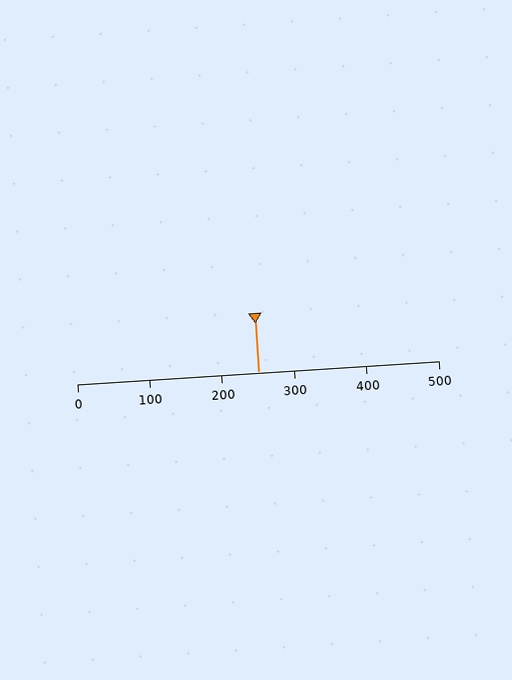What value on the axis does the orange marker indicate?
The marker indicates approximately 250.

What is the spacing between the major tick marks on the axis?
The major ticks are spaced 100 apart.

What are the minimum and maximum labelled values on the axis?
The axis runs from 0 to 500.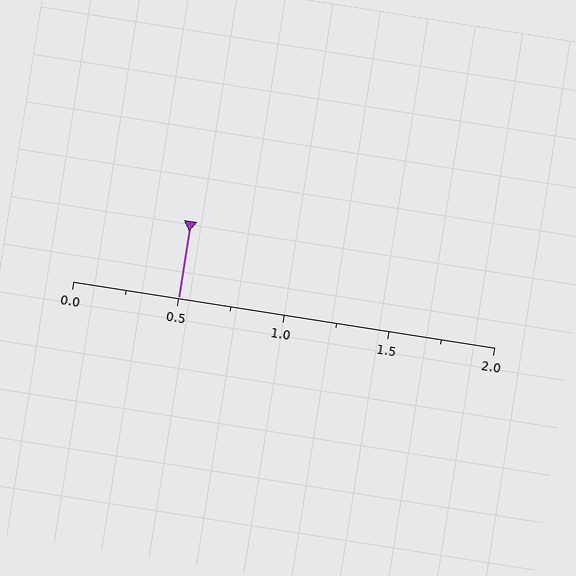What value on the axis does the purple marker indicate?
The marker indicates approximately 0.5.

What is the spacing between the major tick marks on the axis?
The major ticks are spaced 0.5 apart.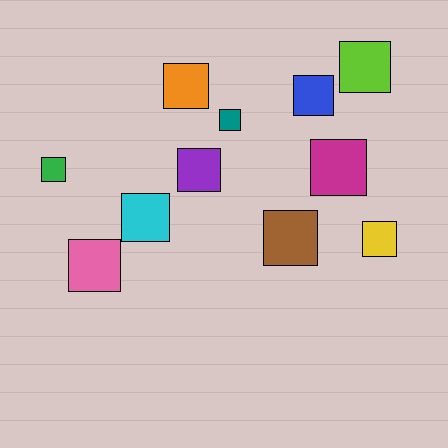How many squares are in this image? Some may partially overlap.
There are 11 squares.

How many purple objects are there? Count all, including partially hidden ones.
There is 1 purple object.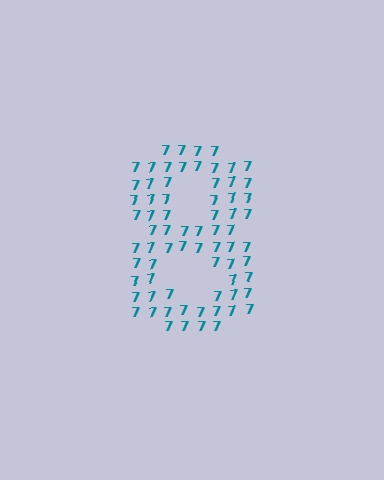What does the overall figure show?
The overall figure shows the digit 8.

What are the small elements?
The small elements are digit 7's.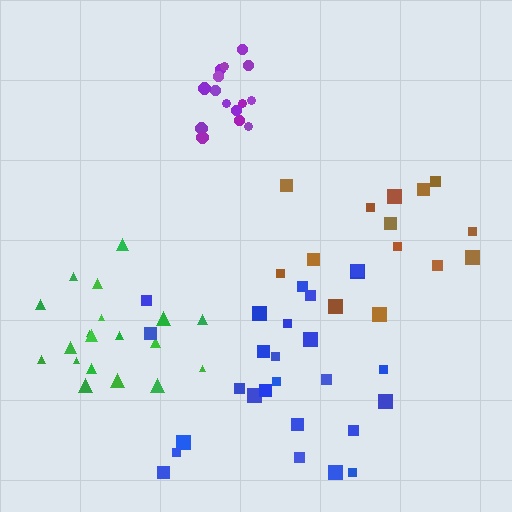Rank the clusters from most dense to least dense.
purple, green, blue, brown.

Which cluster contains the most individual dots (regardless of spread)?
Blue (26).